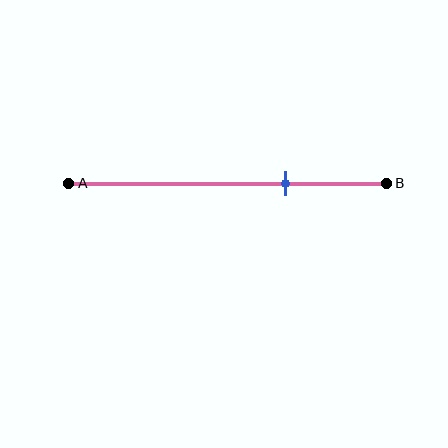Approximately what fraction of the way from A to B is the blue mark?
The blue mark is approximately 70% of the way from A to B.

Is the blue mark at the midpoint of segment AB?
No, the mark is at about 70% from A, not at the 50% midpoint.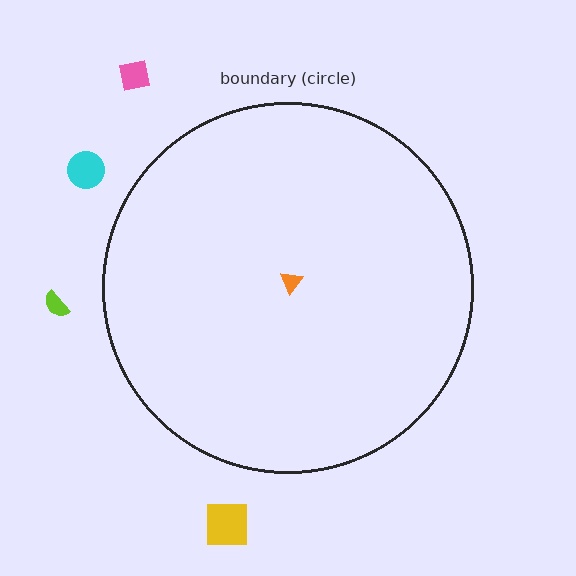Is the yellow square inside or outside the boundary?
Outside.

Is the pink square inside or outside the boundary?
Outside.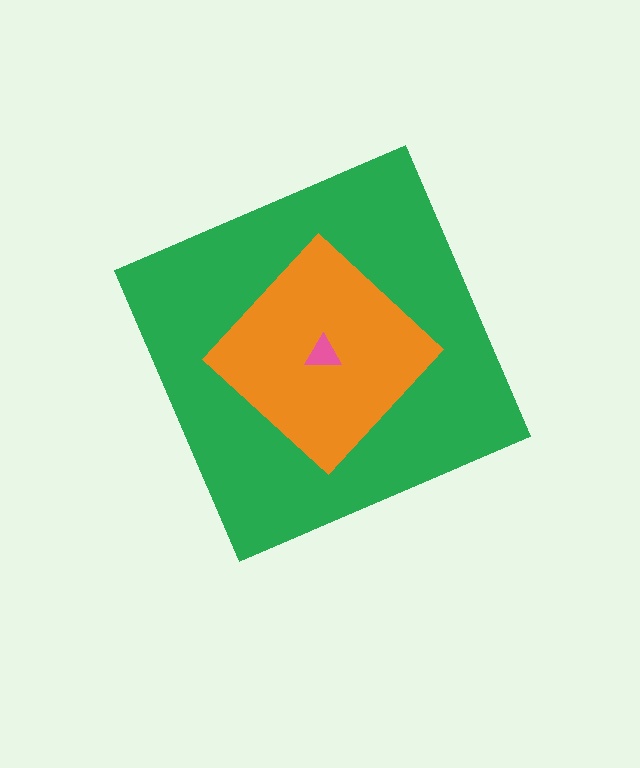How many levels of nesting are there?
3.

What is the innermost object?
The pink triangle.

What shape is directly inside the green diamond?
The orange diamond.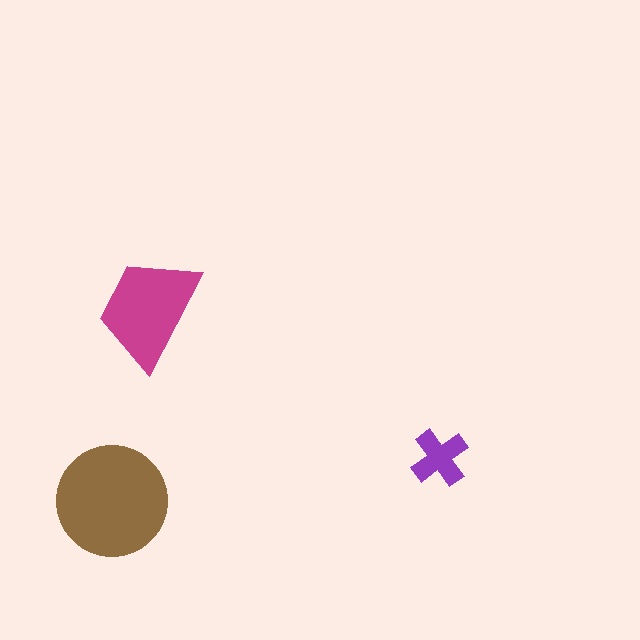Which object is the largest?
The brown circle.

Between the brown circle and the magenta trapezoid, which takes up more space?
The brown circle.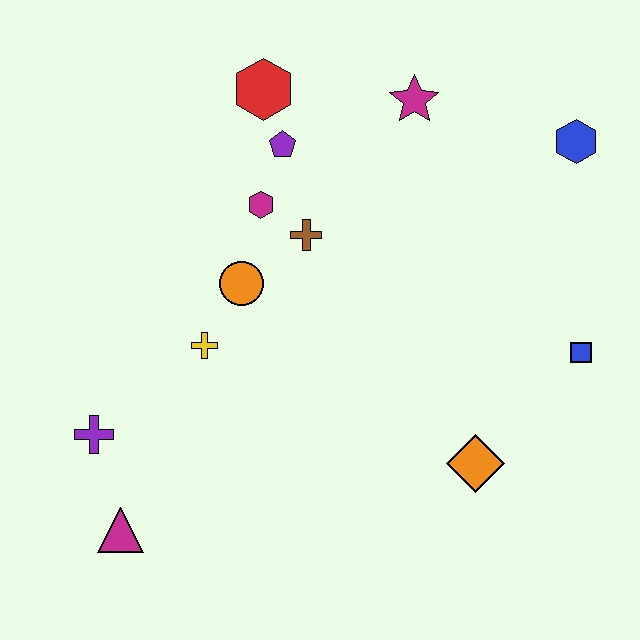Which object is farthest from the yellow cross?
The blue hexagon is farthest from the yellow cross.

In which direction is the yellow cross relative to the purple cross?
The yellow cross is to the right of the purple cross.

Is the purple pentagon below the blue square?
No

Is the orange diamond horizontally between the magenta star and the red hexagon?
No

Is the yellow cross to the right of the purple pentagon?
No